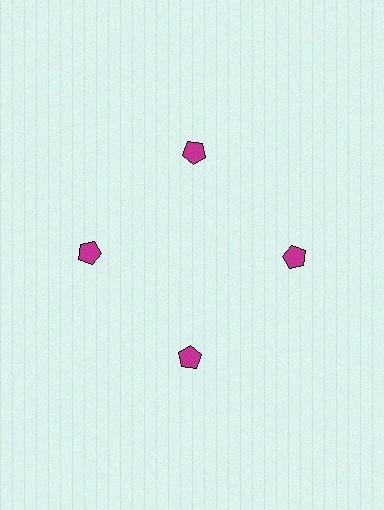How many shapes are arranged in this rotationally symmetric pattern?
There are 4 shapes, arranged in 4 groups of 1.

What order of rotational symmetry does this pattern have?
This pattern has 4-fold rotational symmetry.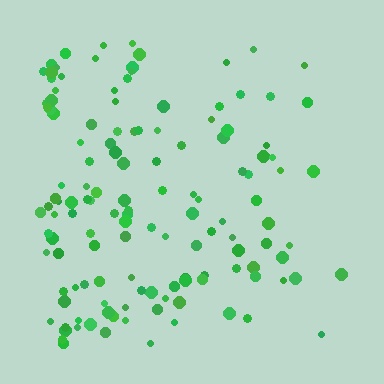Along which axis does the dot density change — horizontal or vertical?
Horizontal.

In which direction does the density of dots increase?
From right to left, with the left side densest.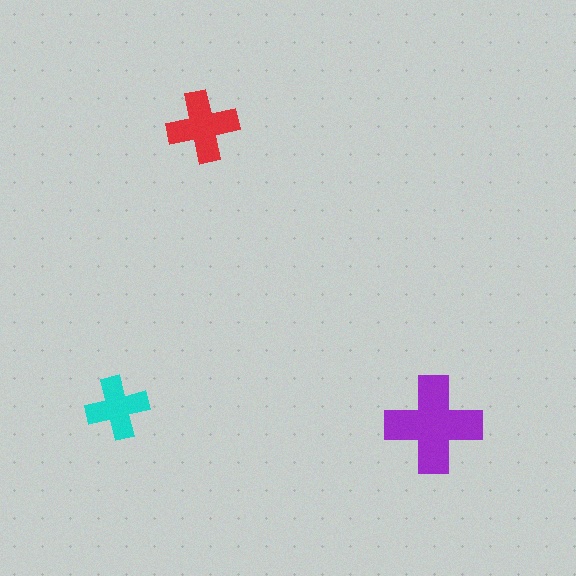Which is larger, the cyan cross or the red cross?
The red one.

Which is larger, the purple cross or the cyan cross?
The purple one.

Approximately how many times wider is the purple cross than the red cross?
About 1.5 times wider.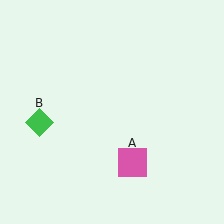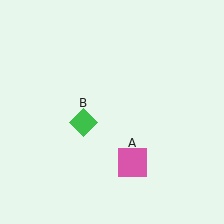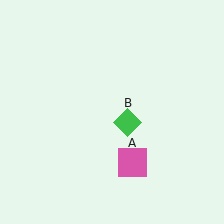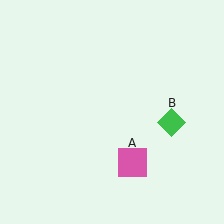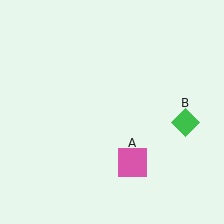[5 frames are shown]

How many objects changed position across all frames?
1 object changed position: green diamond (object B).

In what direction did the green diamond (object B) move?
The green diamond (object B) moved right.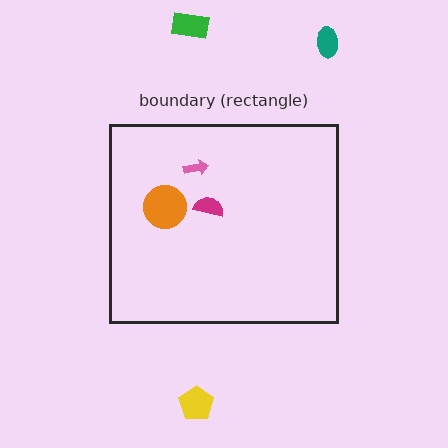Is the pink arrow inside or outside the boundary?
Inside.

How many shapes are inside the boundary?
3 inside, 3 outside.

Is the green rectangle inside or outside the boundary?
Outside.